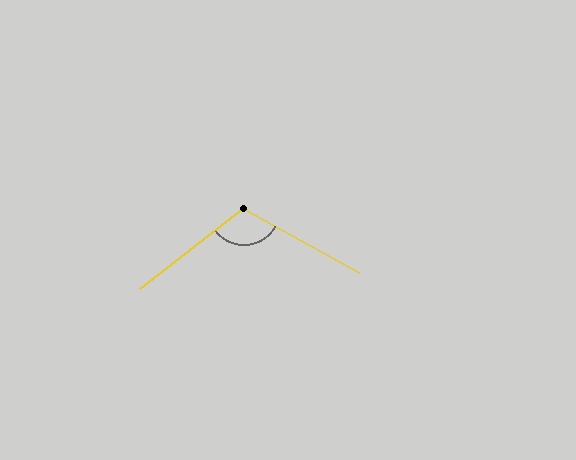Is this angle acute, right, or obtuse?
It is obtuse.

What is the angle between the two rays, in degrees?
Approximately 113 degrees.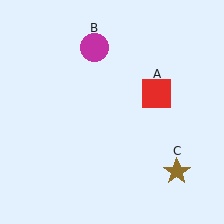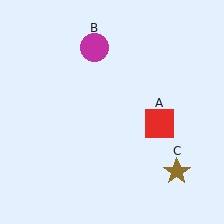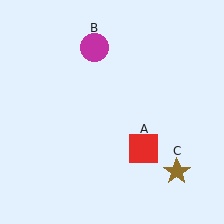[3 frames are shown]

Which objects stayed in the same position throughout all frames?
Magenta circle (object B) and brown star (object C) remained stationary.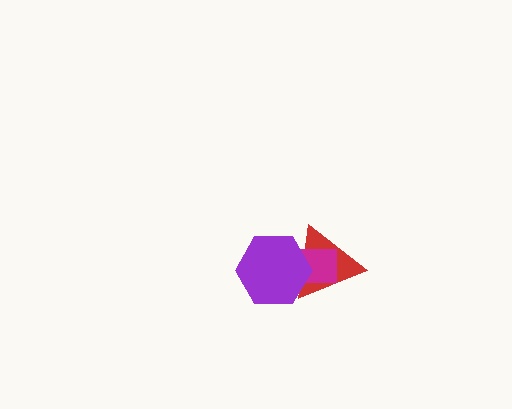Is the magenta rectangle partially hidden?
Yes, it is partially covered by another shape.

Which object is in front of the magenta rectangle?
The purple hexagon is in front of the magenta rectangle.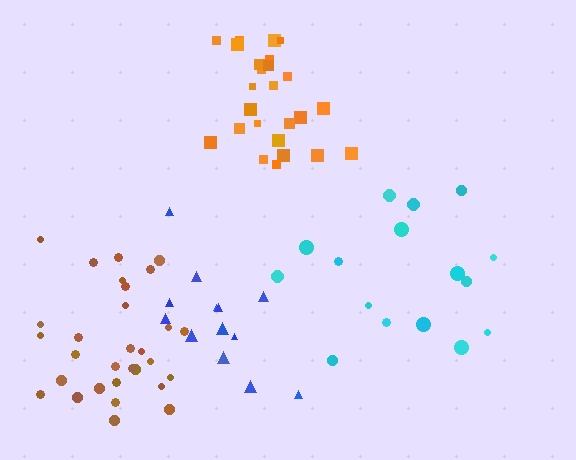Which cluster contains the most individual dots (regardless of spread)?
Brown (30).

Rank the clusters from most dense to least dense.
orange, brown, blue, cyan.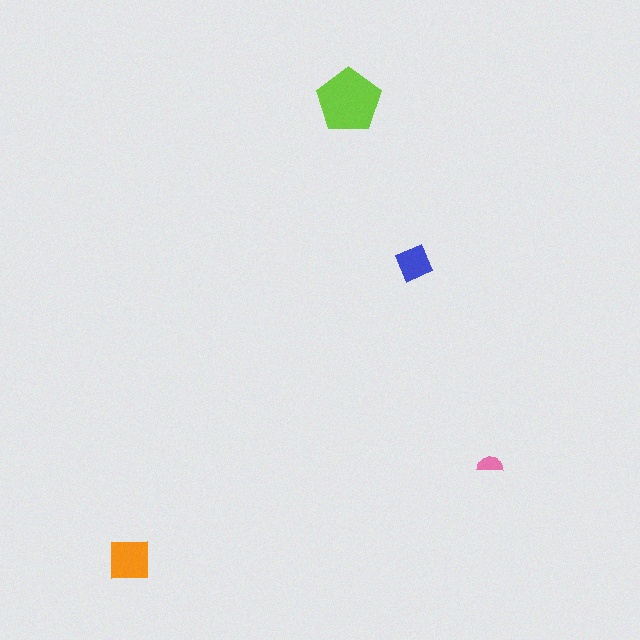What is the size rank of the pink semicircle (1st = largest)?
4th.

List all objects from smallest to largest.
The pink semicircle, the blue square, the orange square, the lime pentagon.